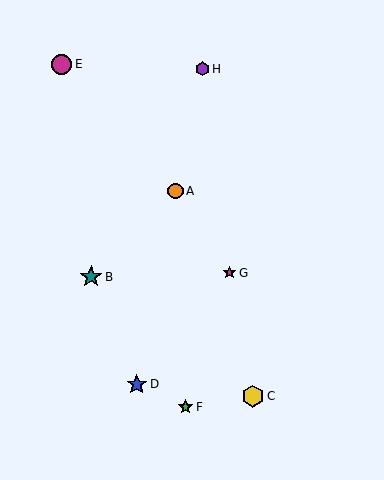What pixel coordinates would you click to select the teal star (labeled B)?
Click at (91, 277) to select the teal star B.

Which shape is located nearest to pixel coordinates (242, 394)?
The yellow hexagon (labeled C) at (253, 396) is nearest to that location.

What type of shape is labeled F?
Shape F is a green star.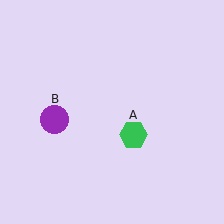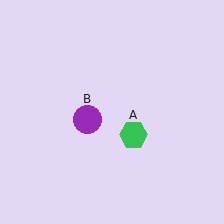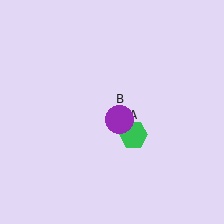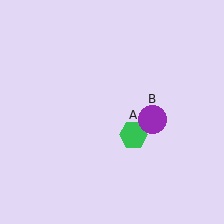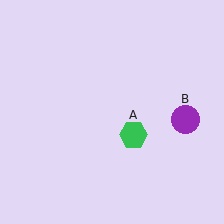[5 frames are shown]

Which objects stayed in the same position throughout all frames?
Green hexagon (object A) remained stationary.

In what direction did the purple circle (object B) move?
The purple circle (object B) moved right.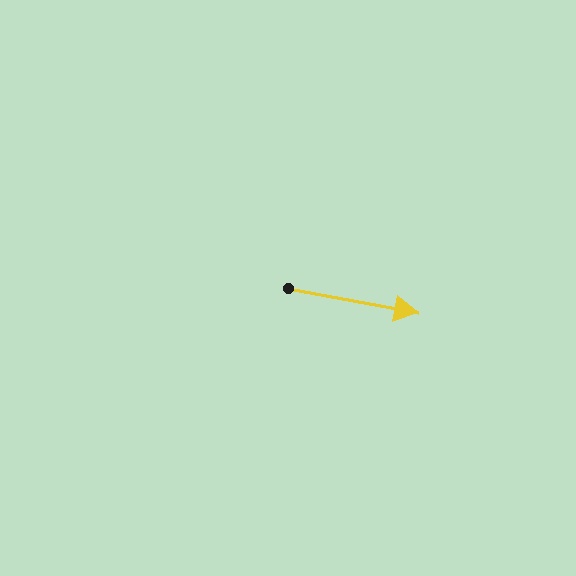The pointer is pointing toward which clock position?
Roughly 3 o'clock.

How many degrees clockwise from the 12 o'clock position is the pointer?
Approximately 101 degrees.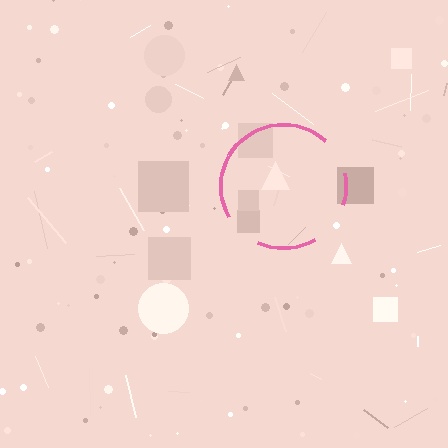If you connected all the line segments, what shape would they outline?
They would outline a circle.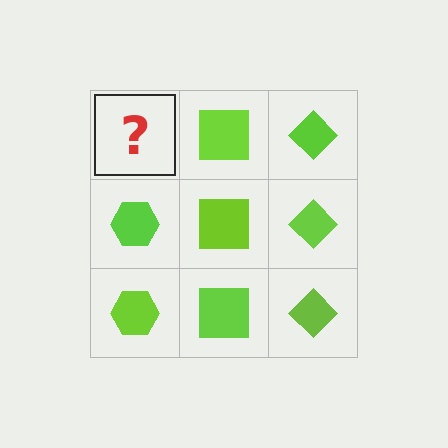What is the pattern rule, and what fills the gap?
The rule is that each column has a consistent shape. The gap should be filled with a lime hexagon.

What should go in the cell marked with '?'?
The missing cell should contain a lime hexagon.